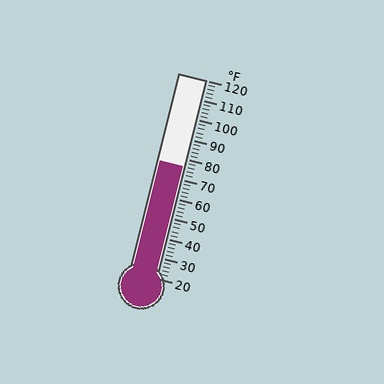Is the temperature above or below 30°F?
The temperature is above 30°F.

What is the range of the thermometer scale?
The thermometer scale ranges from 20°F to 120°F.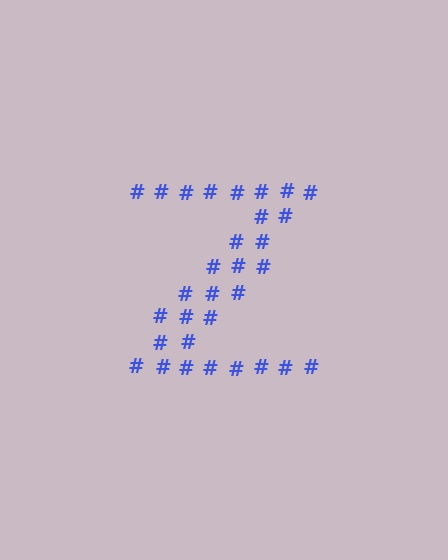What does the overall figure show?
The overall figure shows the letter Z.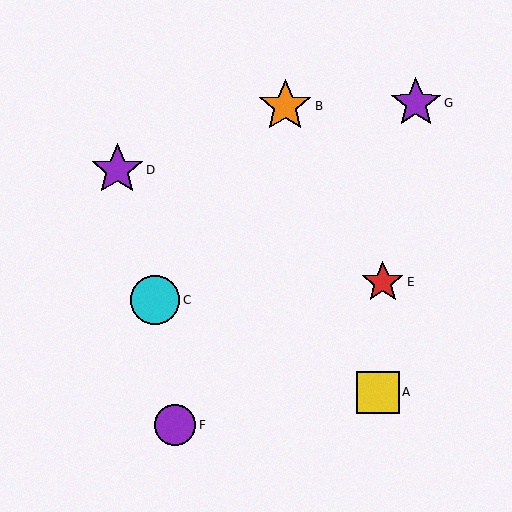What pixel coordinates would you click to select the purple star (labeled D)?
Click at (117, 170) to select the purple star D.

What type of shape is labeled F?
Shape F is a purple circle.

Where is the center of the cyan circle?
The center of the cyan circle is at (155, 300).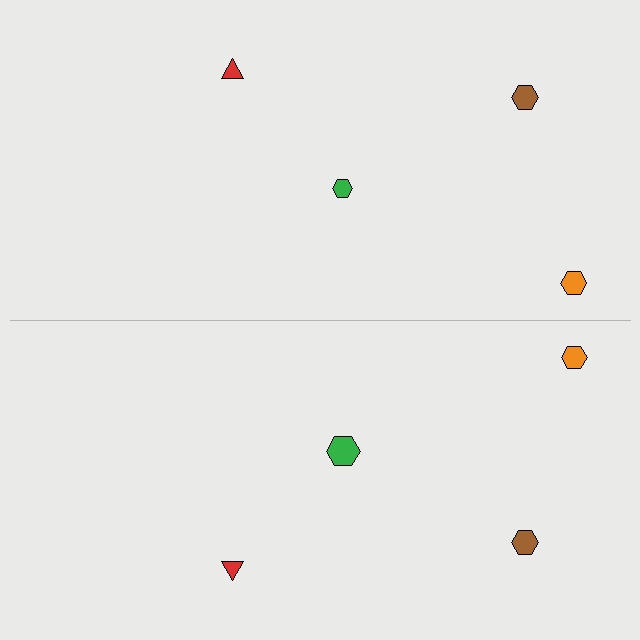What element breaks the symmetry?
The green hexagon on the bottom side has a different size than its mirror counterpart.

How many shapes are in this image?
There are 8 shapes in this image.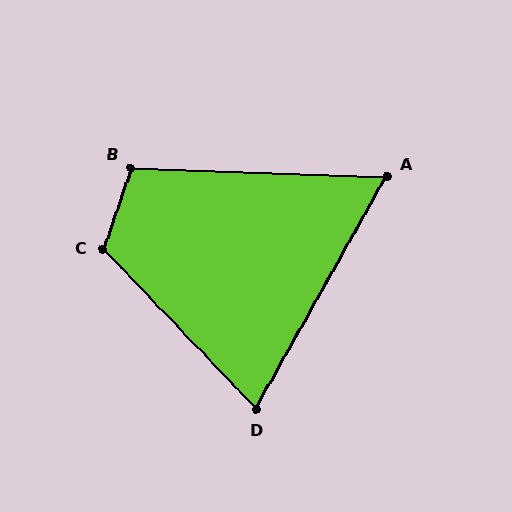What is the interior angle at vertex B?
Approximately 107 degrees (obtuse).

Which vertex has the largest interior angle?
C, at approximately 117 degrees.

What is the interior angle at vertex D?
Approximately 73 degrees (acute).